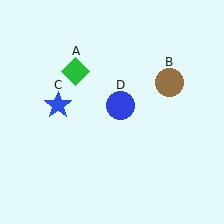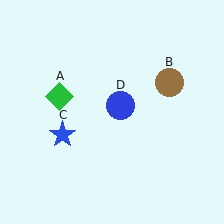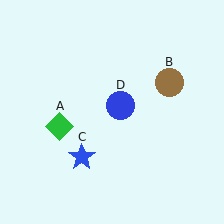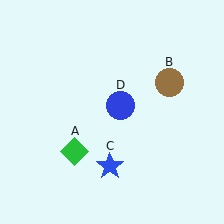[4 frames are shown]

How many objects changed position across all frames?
2 objects changed position: green diamond (object A), blue star (object C).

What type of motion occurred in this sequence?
The green diamond (object A), blue star (object C) rotated counterclockwise around the center of the scene.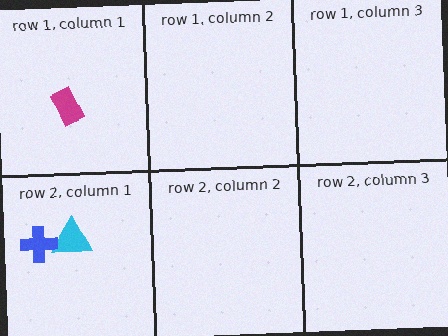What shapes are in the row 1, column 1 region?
The magenta rectangle.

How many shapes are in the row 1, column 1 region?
1.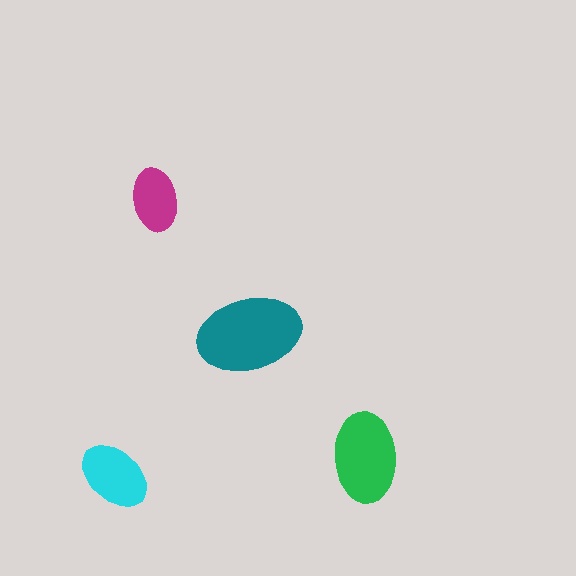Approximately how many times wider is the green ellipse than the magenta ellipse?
About 1.5 times wider.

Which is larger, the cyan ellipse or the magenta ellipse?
The cyan one.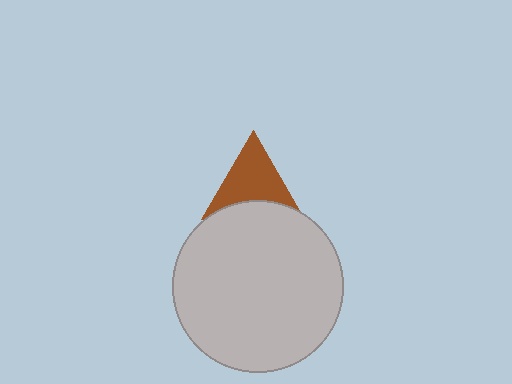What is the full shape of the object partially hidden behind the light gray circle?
The partially hidden object is a brown triangle.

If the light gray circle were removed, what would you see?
You would see the complete brown triangle.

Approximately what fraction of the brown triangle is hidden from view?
Roughly 30% of the brown triangle is hidden behind the light gray circle.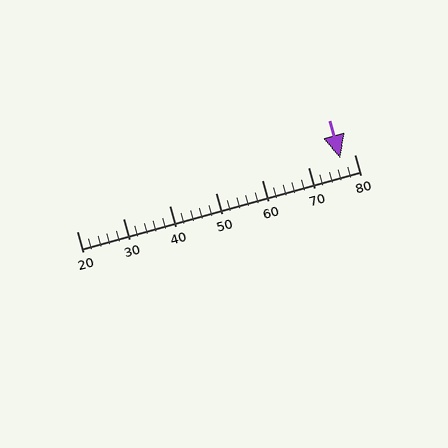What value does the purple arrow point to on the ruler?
The purple arrow points to approximately 77.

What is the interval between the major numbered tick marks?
The major tick marks are spaced 10 units apart.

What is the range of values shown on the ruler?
The ruler shows values from 20 to 80.